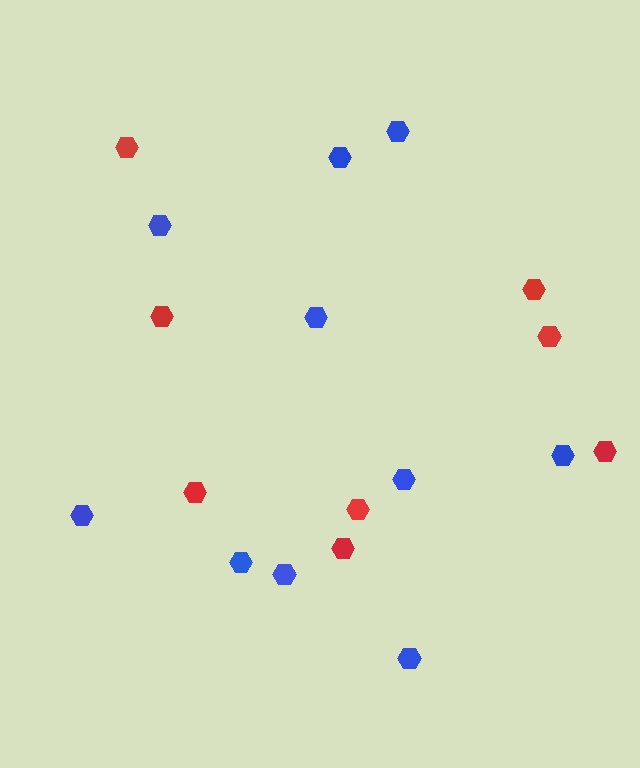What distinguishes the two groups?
There are 2 groups: one group of blue hexagons (10) and one group of red hexagons (8).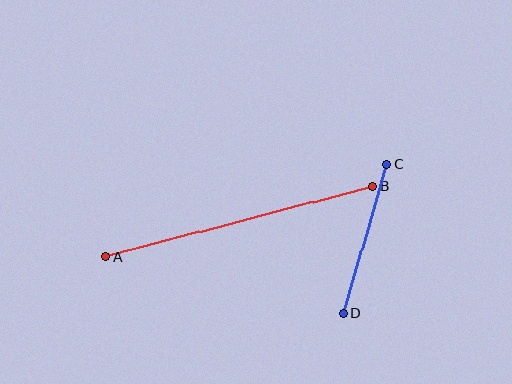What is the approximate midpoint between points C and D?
The midpoint is at approximately (365, 239) pixels.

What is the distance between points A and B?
The distance is approximately 276 pixels.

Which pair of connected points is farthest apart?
Points A and B are farthest apart.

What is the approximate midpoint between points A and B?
The midpoint is at approximately (240, 221) pixels.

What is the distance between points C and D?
The distance is approximately 155 pixels.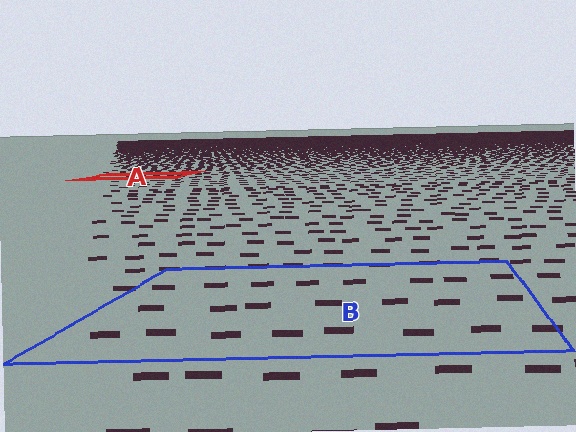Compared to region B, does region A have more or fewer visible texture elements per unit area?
Region A has more texture elements per unit area — they are packed more densely because it is farther away.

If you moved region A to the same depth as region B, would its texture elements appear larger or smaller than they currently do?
They would appear larger. At a closer depth, the same texture elements are projected at a bigger on-screen size.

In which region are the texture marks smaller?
The texture marks are smaller in region A, because it is farther away.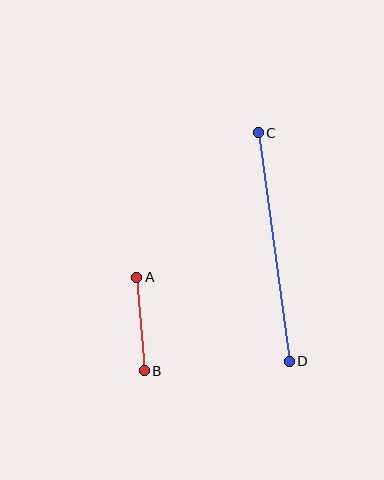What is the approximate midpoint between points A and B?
The midpoint is at approximately (140, 324) pixels.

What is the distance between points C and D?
The distance is approximately 230 pixels.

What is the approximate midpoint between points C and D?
The midpoint is at approximately (274, 247) pixels.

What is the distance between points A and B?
The distance is approximately 94 pixels.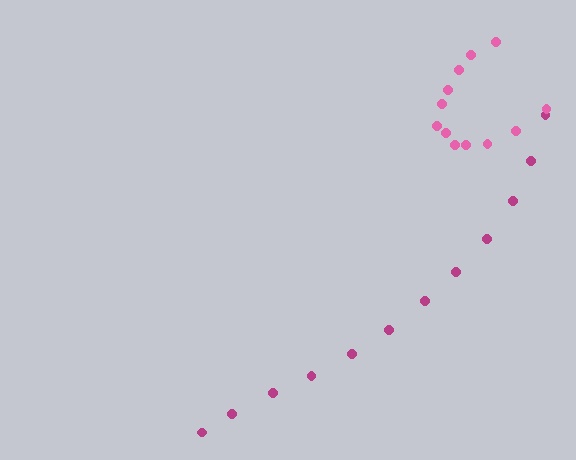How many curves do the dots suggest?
There are 2 distinct paths.